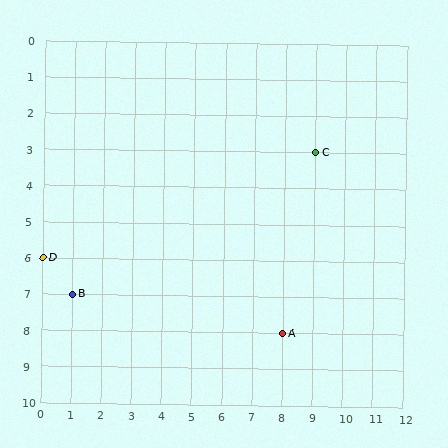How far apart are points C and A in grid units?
Points C and A are 1 column and 5 rows apart (about 5.1 grid units diagonally).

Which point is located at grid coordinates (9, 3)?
Point C is at (9, 3).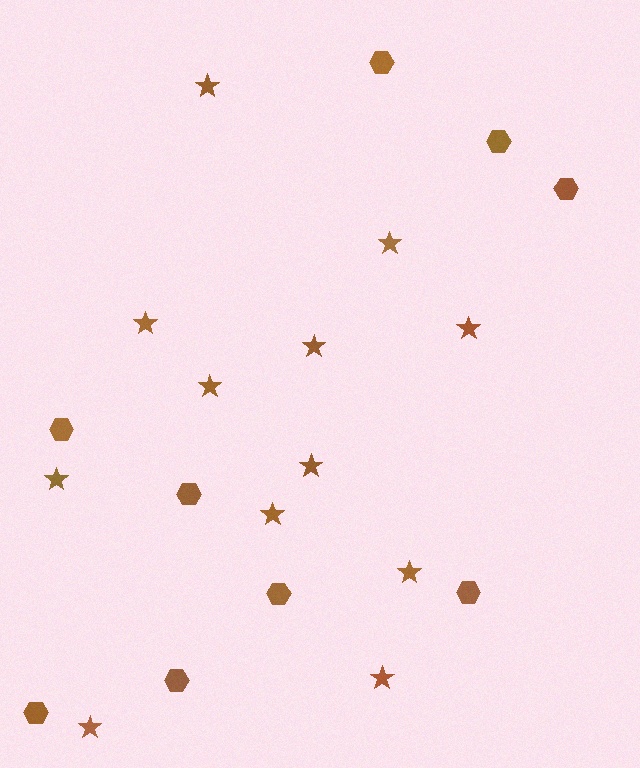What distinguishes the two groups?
There are 2 groups: one group of stars (12) and one group of hexagons (9).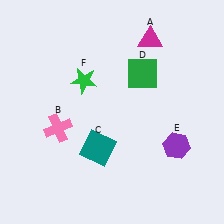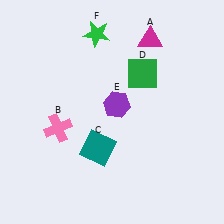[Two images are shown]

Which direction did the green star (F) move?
The green star (F) moved up.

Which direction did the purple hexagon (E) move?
The purple hexagon (E) moved left.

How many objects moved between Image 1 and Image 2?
2 objects moved between the two images.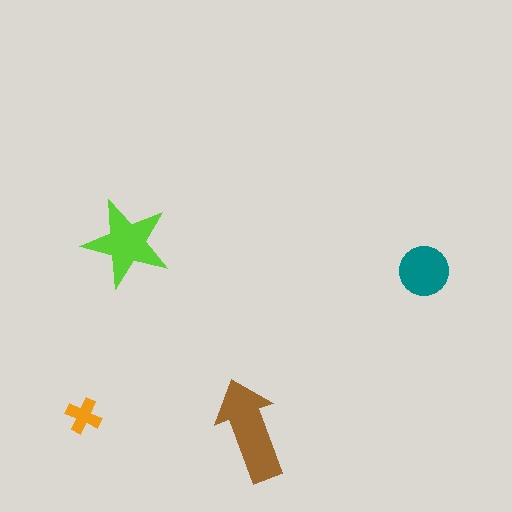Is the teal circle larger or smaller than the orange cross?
Larger.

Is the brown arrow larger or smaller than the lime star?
Larger.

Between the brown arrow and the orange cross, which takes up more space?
The brown arrow.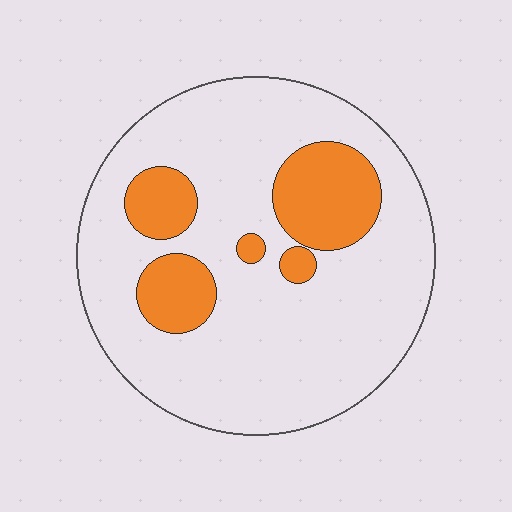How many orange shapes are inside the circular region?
5.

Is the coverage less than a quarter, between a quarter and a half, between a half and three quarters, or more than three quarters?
Less than a quarter.